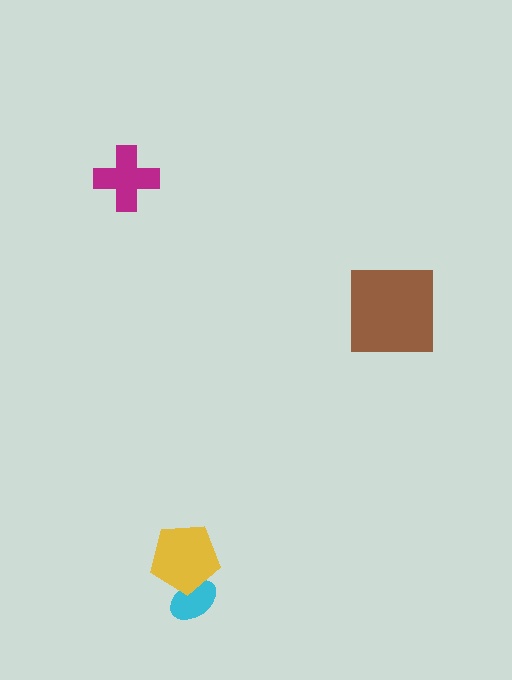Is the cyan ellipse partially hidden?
Yes, it is partially covered by another shape.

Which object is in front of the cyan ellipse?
The yellow pentagon is in front of the cyan ellipse.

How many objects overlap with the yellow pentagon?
1 object overlaps with the yellow pentagon.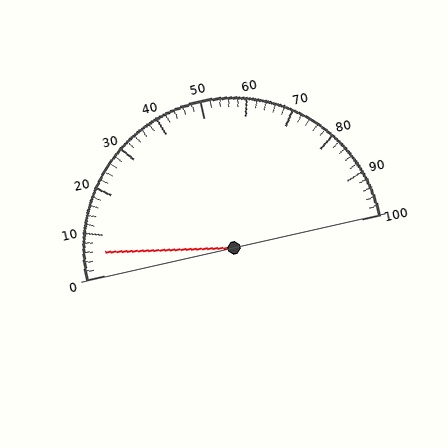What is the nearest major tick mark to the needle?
The nearest major tick mark is 10.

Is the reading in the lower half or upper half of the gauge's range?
The reading is in the lower half of the range (0 to 100).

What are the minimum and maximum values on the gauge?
The gauge ranges from 0 to 100.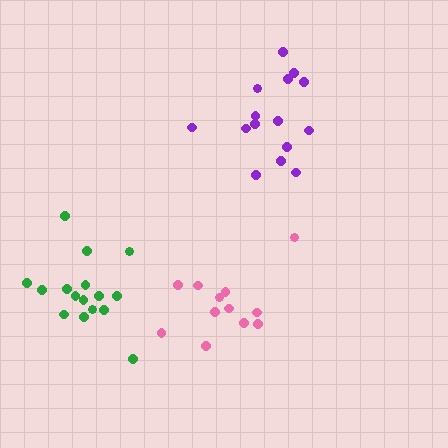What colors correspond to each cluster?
The clusters are colored: pink, purple, green.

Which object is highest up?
The purple cluster is topmost.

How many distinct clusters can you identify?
There are 3 distinct clusters.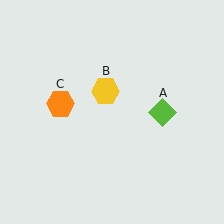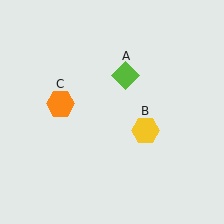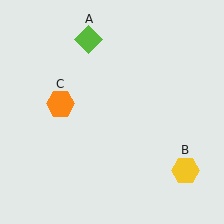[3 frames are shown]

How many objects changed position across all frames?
2 objects changed position: lime diamond (object A), yellow hexagon (object B).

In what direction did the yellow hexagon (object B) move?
The yellow hexagon (object B) moved down and to the right.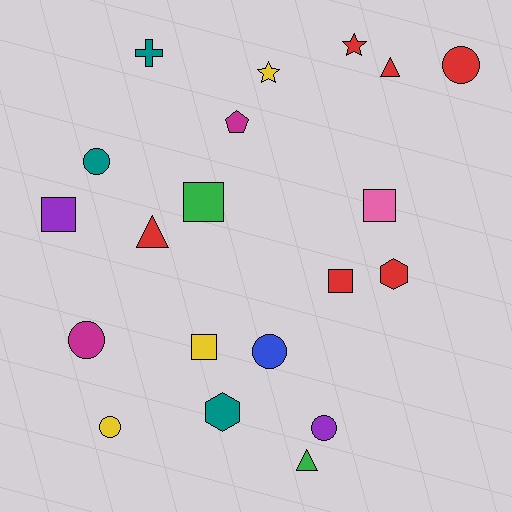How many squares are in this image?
There are 5 squares.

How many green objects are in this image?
There are 2 green objects.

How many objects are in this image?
There are 20 objects.